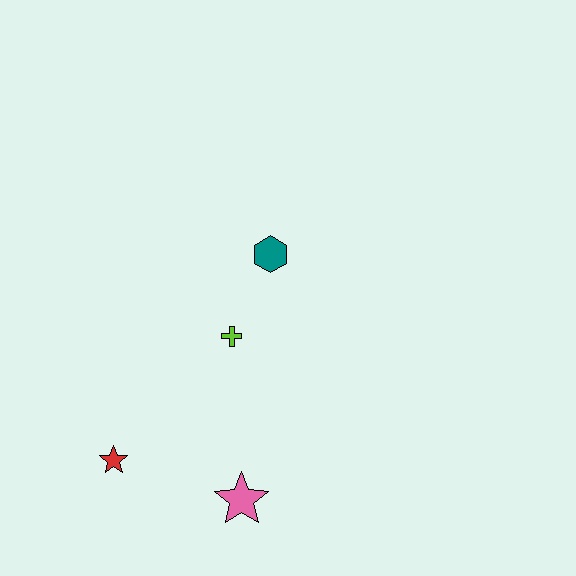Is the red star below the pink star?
No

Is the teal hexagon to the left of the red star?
No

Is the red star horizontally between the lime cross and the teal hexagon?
No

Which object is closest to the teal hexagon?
The lime cross is closest to the teal hexagon.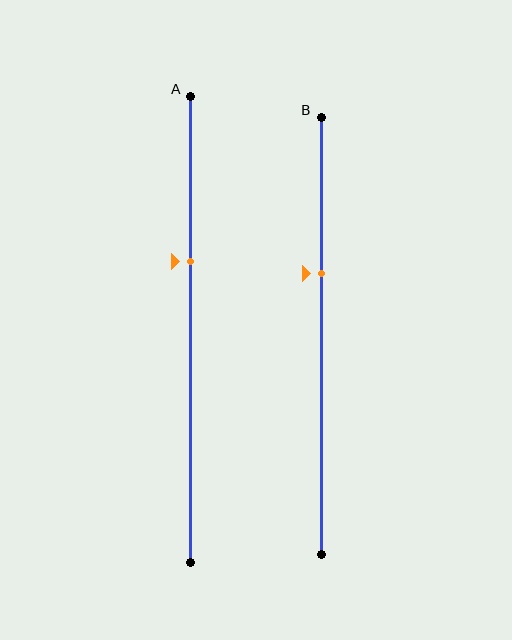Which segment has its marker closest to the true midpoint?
Segment B has its marker closest to the true midpoint.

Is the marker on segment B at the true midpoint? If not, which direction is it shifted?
No, the marker on segment B is shifted upward by about 14% of the segment length.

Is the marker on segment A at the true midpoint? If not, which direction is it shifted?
No, the marker on segment A is shifted upward by about 14% of the segment length.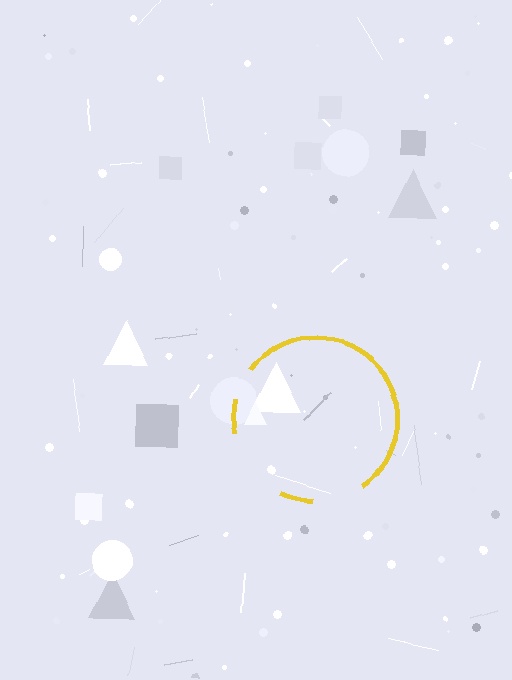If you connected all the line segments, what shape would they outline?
They would outline a circle.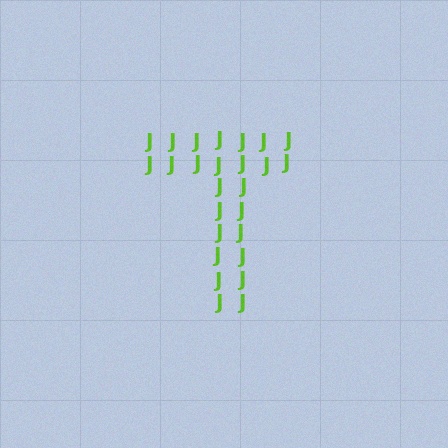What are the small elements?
The small elements are letter J's.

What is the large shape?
The large shape is the letter T.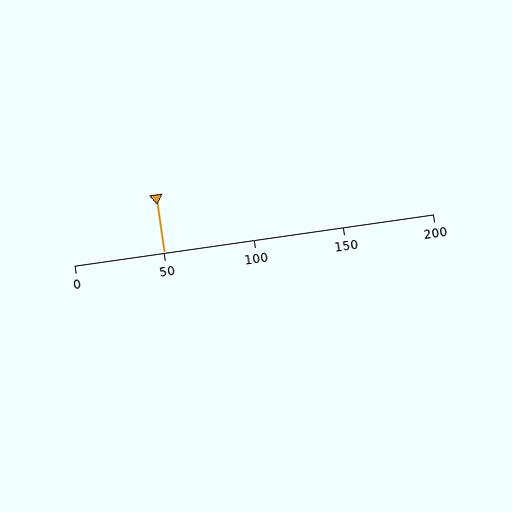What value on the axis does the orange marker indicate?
The marker indicates approximately 50.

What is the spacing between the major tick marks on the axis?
The major ticks are spaced 50 apart.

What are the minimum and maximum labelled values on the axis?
The axis runs from 0 to 200.